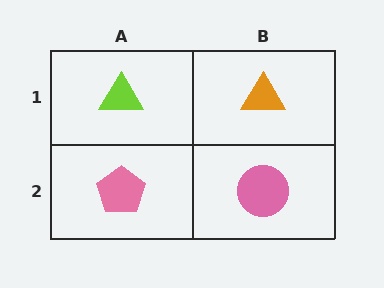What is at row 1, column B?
An orange triangle.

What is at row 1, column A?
A lime triangle.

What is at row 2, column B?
A pink circle.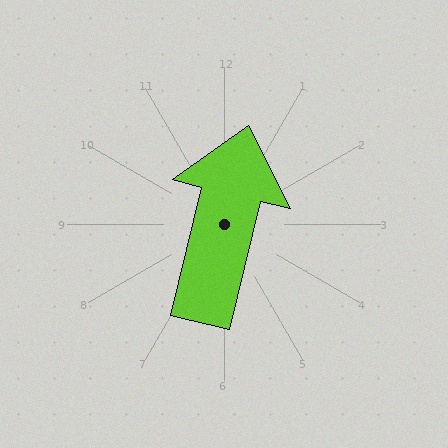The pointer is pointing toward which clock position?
Roughly 12 o'clock.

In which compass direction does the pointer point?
North.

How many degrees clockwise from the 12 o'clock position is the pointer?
Approximately 14 degrees.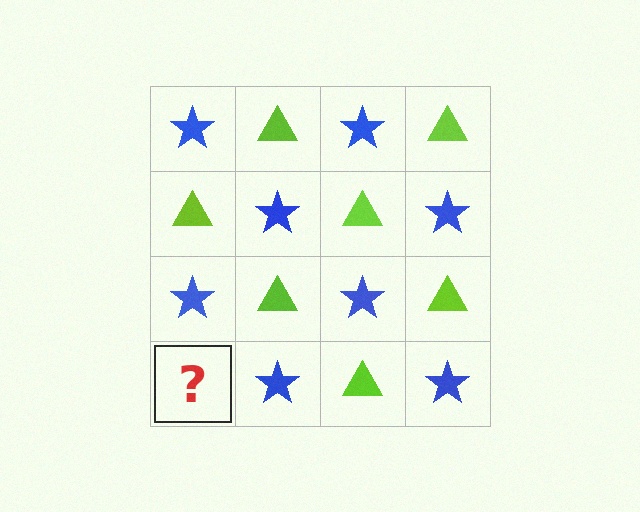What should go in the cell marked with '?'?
The missing cell should contain a lime triangle.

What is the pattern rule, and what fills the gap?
The rule is that it alternates blue star and lime triangle in a checkerboard pattern. The gap should be filled with a lime triangle.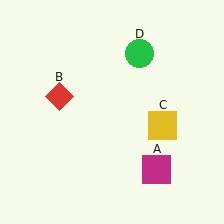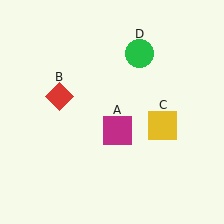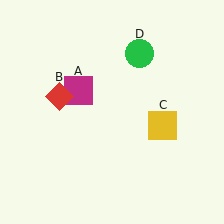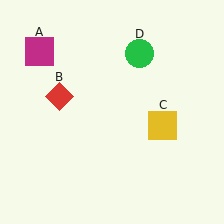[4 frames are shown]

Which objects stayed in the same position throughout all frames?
Red diamond (object B) and yellow square (object C) and green circle (object D) remained stationary.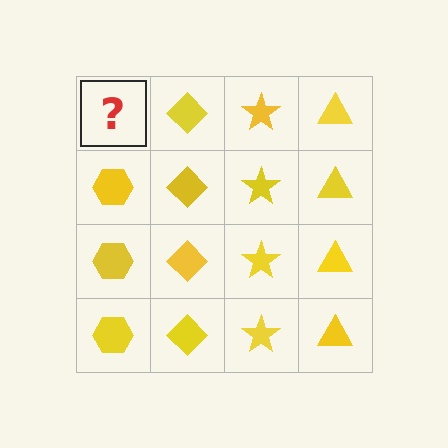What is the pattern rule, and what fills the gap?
The rule is that each column has a consistent shape. The gap should be filled with a yellow hexagon.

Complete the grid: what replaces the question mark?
The question mark should be replaced with a yellow hexagon.